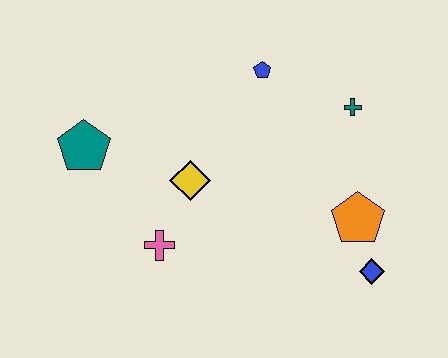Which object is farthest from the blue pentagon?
The blue diamond is farthest from the blue pentagon.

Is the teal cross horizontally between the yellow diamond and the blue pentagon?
No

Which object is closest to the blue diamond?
The orange pentagon is closest to the blue diamond.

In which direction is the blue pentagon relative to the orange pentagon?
The blue pentagon is above the orange pentagon.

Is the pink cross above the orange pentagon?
No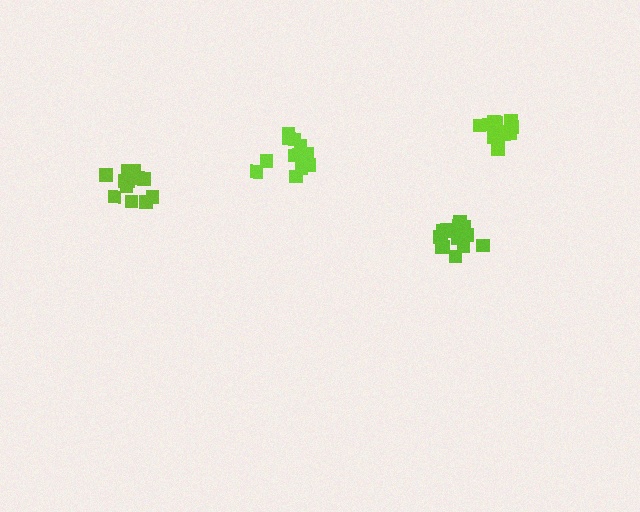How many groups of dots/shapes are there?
There are 4 groups.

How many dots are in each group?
Group 1: 12 dots, Group 2: 14 dots, Group 3: 16 dots, Group 4: 12 dots (54 total).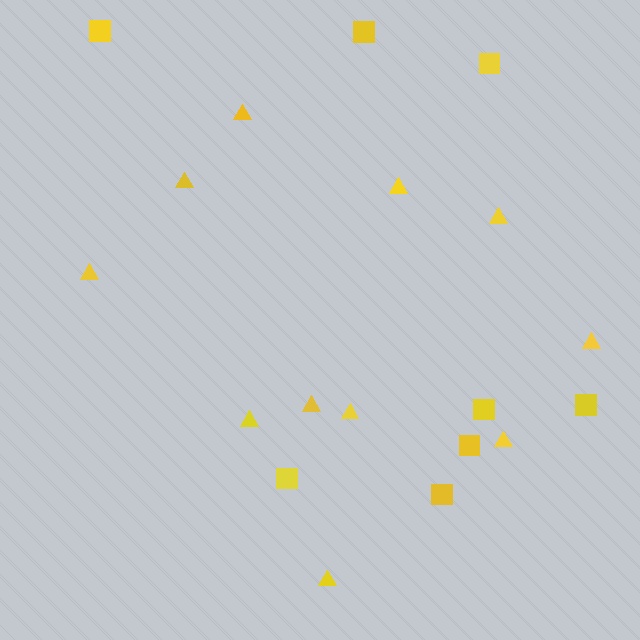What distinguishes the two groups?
There are 2 groups: one group of squares (8) and one group of triangles (11).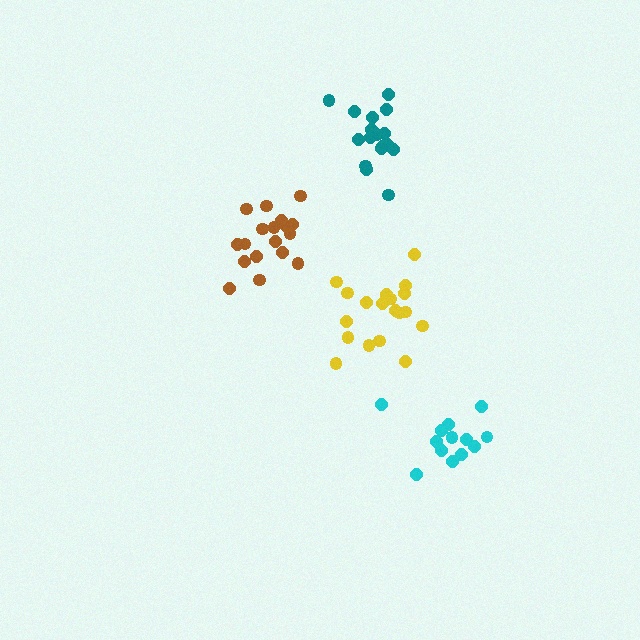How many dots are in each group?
Group 1: 13 dots, Group 2: 18 dots, Group 3: 19 dots, Group 4: 17 dots (67 total).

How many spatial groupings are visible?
There are 4 spatial groupings.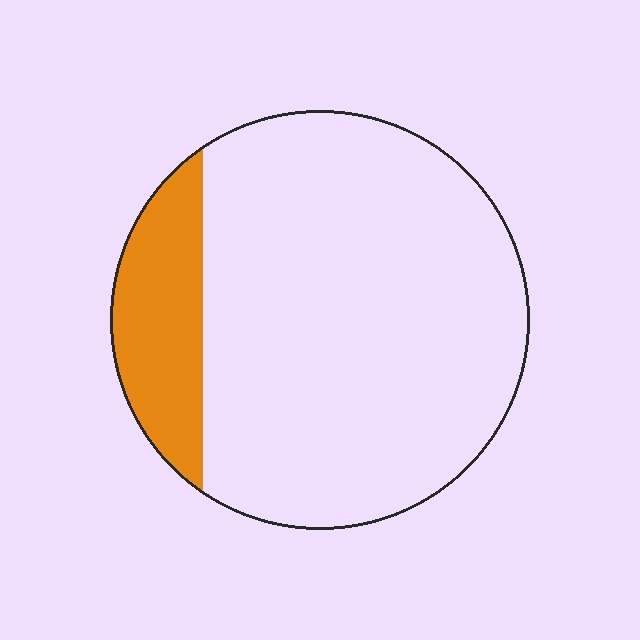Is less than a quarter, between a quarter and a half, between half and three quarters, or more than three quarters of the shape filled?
Less than a quarter.